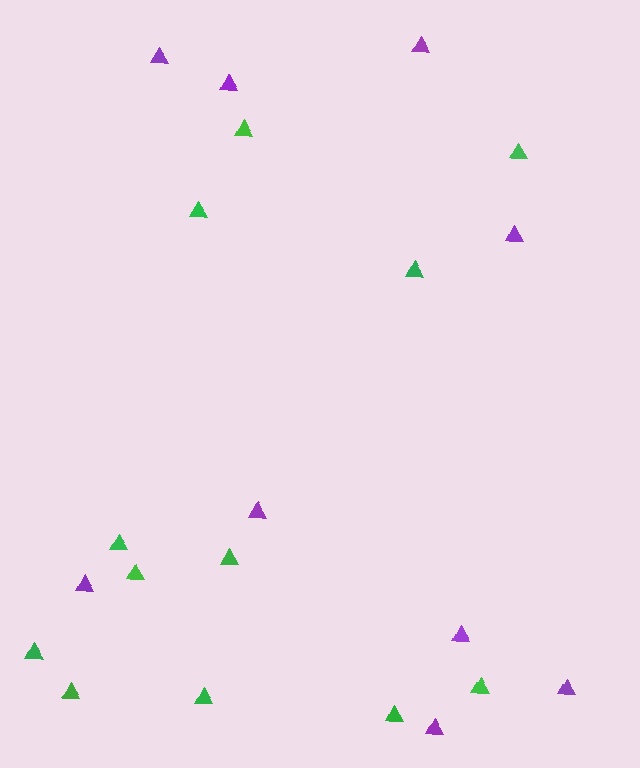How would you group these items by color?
There are 2 groups: one group of green triangles (12) and one group of purple triangles (9).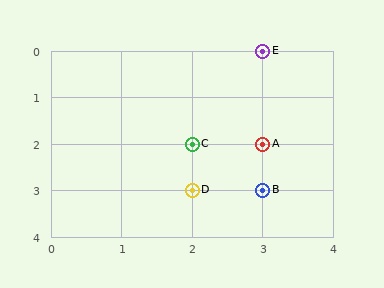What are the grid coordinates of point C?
Point C is at grid coordinates (2, 2).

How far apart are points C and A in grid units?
Points C and A are 1 column apart.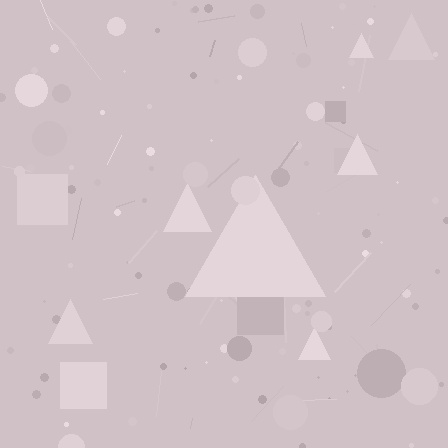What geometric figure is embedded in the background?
A triangle is embedded in the background.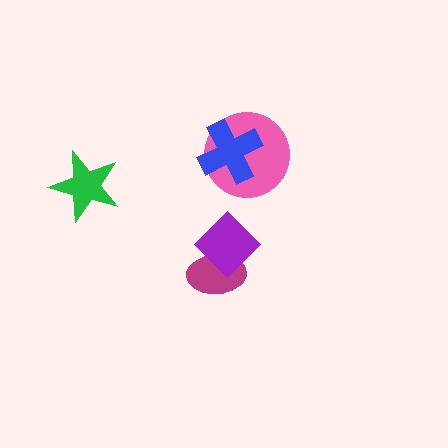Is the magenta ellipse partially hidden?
Yes, it is partially covered by another shape.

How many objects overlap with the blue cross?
1 object overlaps with the blue cross.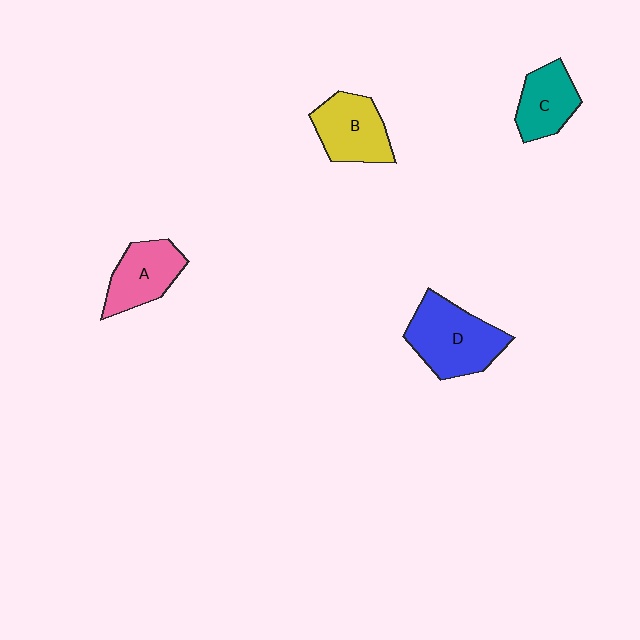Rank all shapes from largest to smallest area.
From largest to smallest: D (blue), B (yellow), A (pink), C (teal).